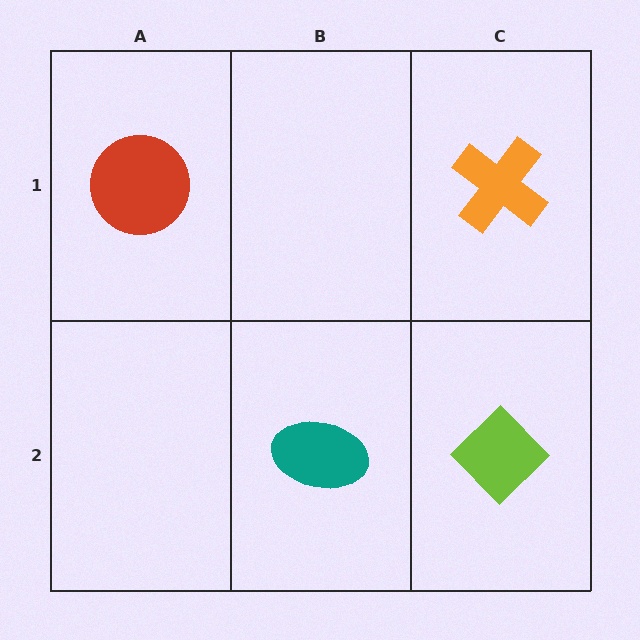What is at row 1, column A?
A red circle.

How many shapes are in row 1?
2 shapes.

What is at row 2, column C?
A lime diamond.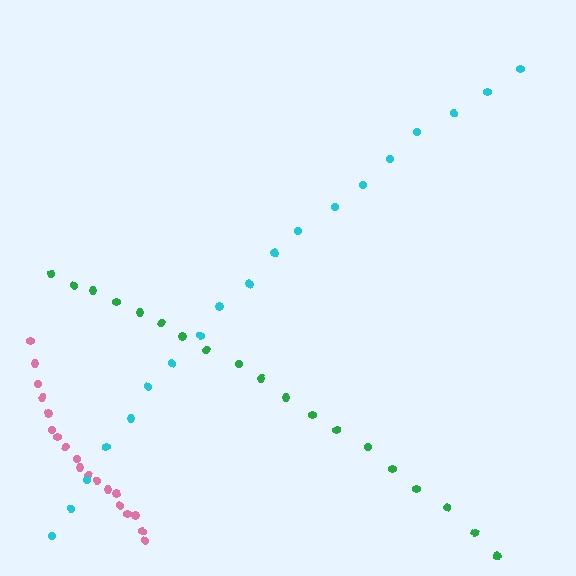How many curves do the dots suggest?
There are 3 distinct paths.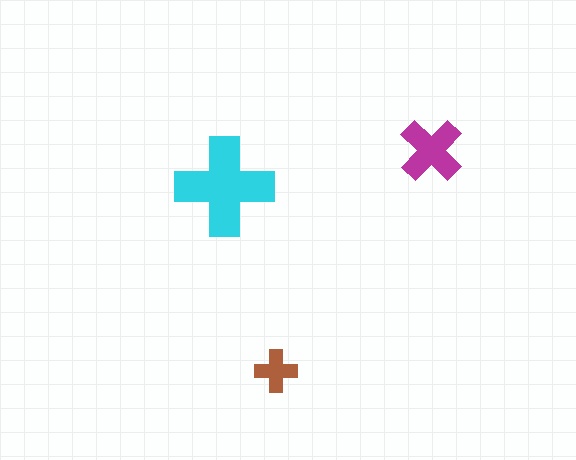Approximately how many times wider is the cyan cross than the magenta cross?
About 1.5 times wider.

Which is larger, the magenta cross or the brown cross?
The magenta one.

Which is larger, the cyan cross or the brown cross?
The cyan one.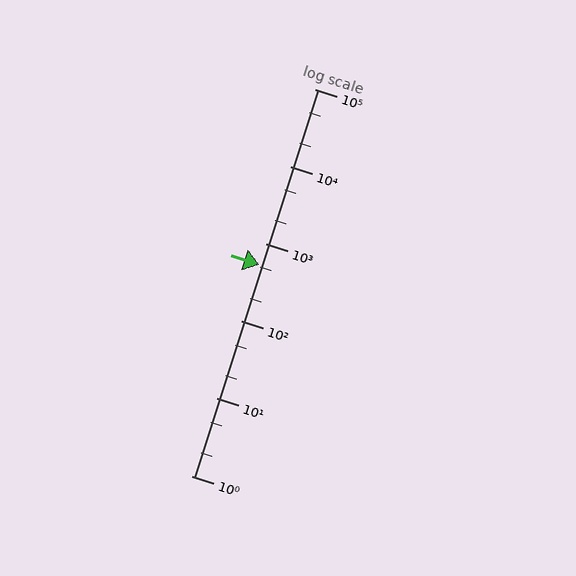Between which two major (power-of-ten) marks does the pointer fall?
The pointer is between 100 and 1000.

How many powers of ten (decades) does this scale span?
The scale spans 5 decades, from 1 to 100000.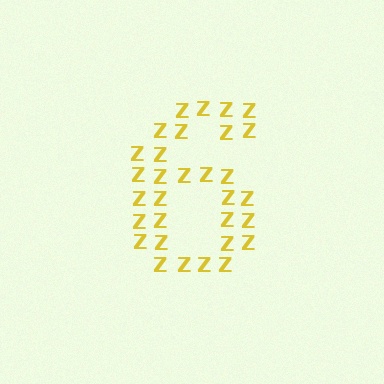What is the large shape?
The large shape is the digit 6.